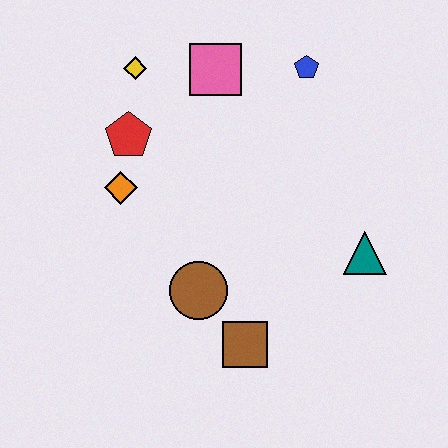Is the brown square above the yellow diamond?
No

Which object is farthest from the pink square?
The brown square is farthest from the pink square.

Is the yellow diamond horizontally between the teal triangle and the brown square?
No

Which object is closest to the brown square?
The brown circle is closest to the brown square.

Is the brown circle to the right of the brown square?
No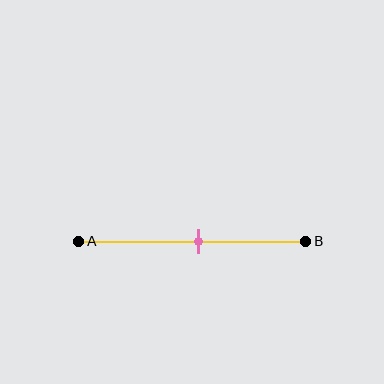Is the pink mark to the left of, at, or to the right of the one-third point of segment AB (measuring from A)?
The pink mark is to the right of the one-third point of segment AB.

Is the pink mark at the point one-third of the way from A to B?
No, the mark is at about 55% from A, not at the 33% one-third point.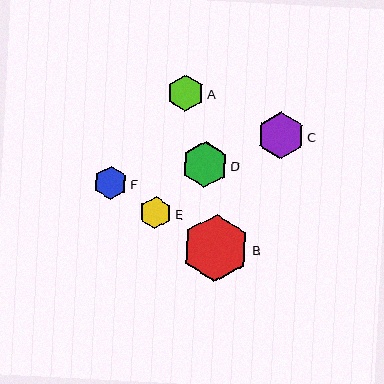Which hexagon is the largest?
Hexagon B is the largest with a size of approximately 68 pixels.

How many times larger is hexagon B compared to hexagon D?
Hexagon B is approximately 1.5 times the size of hexagon D.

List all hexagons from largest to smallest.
From largest to smallest: B, C, D, A, F, E.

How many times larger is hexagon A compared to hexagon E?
Hexagon A is approximately 1.1 times the size of hexagon E.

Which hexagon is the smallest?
Hexagon E is the smallest with a size of approximately 32 pixels.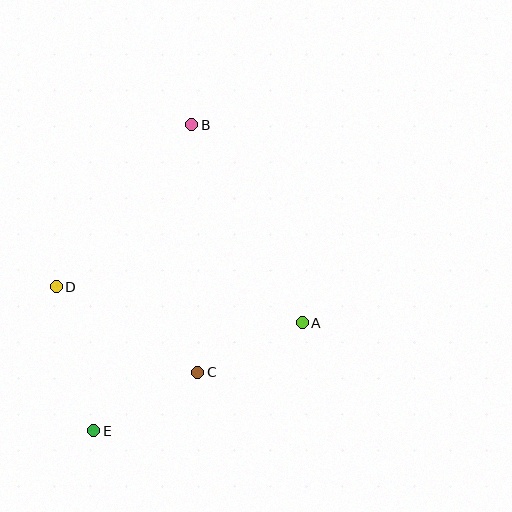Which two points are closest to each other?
Points A and C are closest to each other.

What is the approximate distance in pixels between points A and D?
The distance between A and D is approximately 249 pixels.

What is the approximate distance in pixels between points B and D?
The distance between B and D is approximately 211 pixels.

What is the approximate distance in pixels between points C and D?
The distance between C and D is approximately 166 pixels.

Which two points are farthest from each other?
Points B and E are farthest from each other.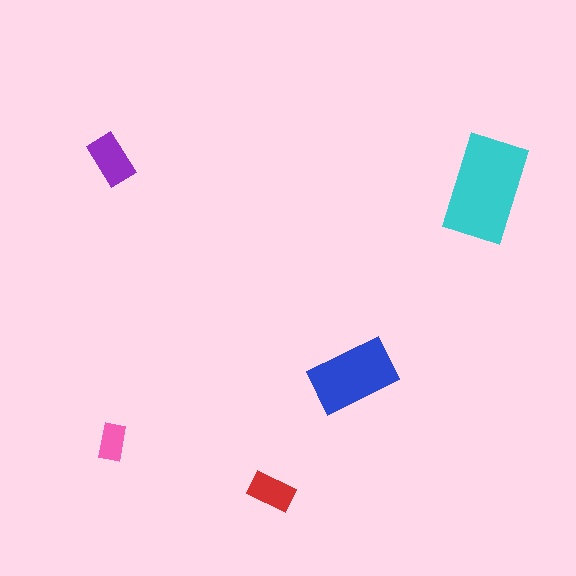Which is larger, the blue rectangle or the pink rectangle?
The blue one.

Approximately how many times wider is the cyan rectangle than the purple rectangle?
About 2 times wider.